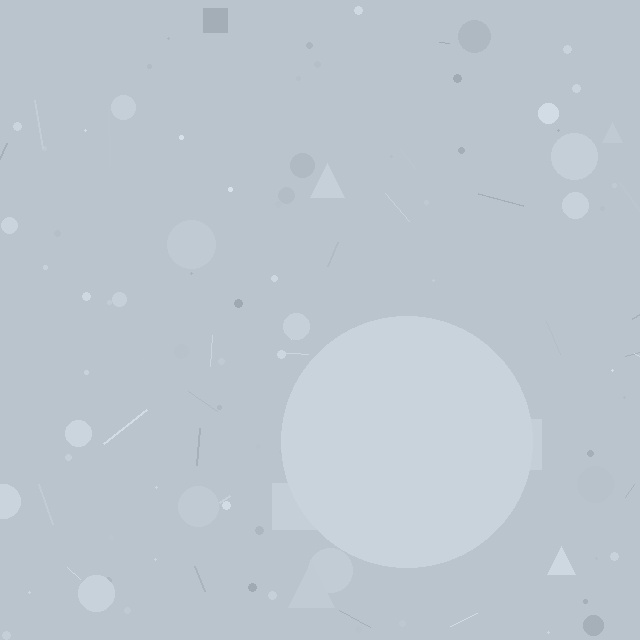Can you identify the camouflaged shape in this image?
The camouflaged shape is a circle.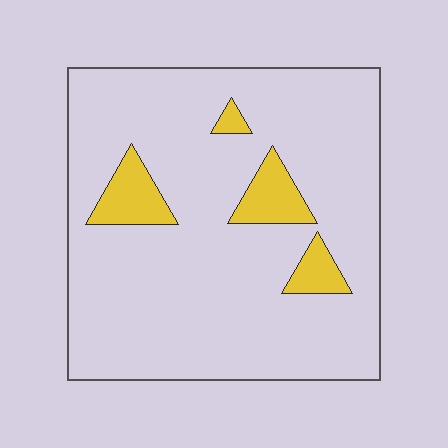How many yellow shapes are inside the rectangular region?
4.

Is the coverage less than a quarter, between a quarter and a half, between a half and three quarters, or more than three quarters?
Less than a quarter.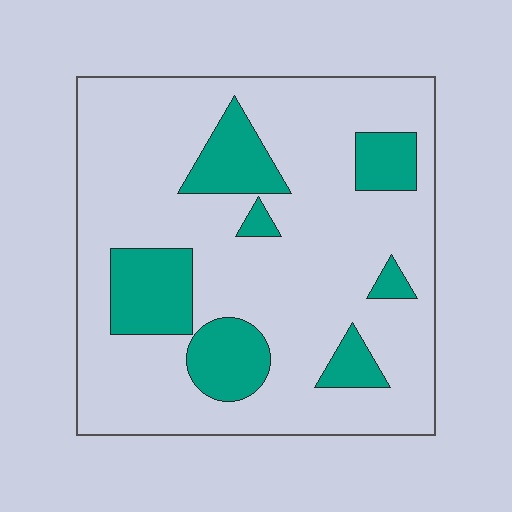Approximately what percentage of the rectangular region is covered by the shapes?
Approximately 20%.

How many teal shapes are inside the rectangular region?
7.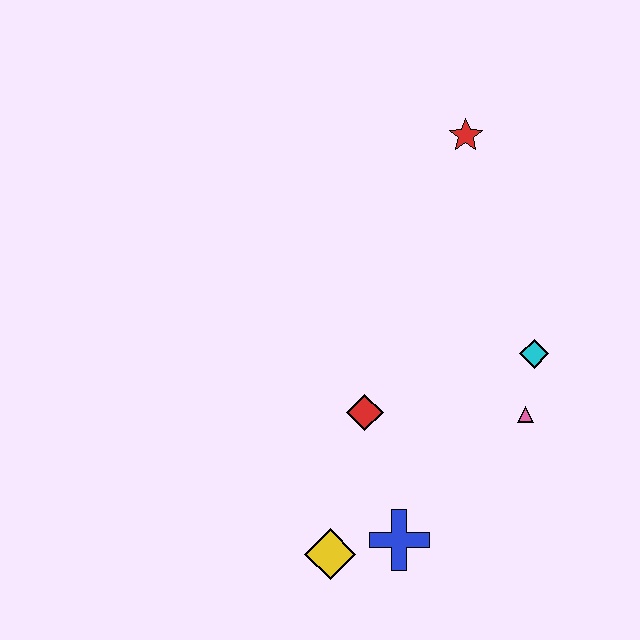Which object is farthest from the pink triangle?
The red star is farthest from the pink triangle.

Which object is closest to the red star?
The cyan diamond is closest to the red star.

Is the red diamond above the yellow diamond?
Yes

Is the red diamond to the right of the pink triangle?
No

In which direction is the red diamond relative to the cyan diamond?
The red diamond is to the left of the cyan diamond.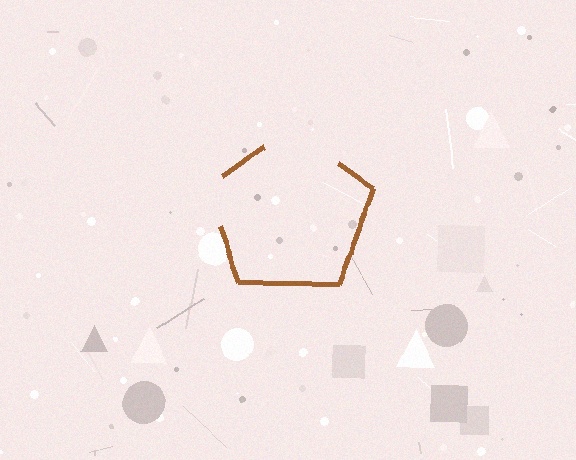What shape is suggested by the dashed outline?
The dashed outline suggests a pentagon.